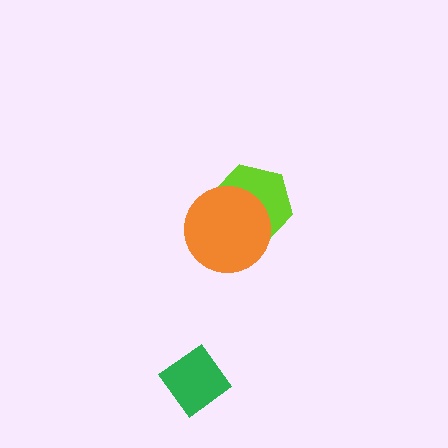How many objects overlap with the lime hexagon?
1 object overlaps with the lime hexagon.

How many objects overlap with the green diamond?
0 objects overlap with the green diamond.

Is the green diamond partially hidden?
No, no other shape covers it.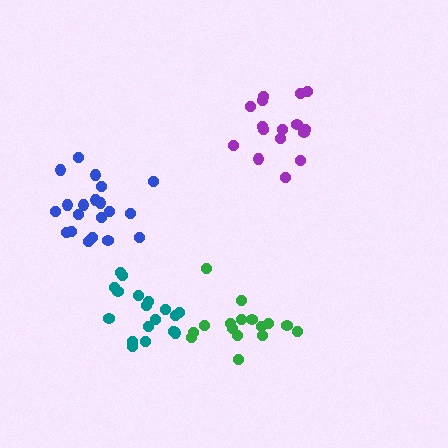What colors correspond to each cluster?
The clusters are colored: teal, blue, purple, green.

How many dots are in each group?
Group 1: 18 dots, Group 2: 20 dots, Group 3: 16 dots, Group 4: 16 dots (70 total).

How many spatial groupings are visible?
There are 4 spatial groupings.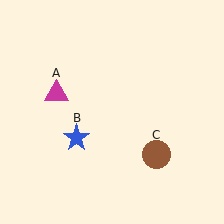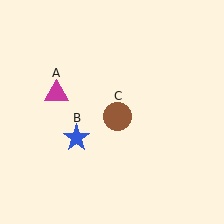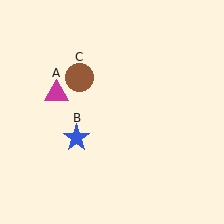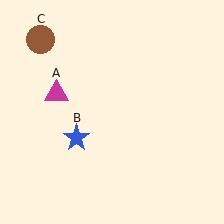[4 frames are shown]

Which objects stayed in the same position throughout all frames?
Magenta triangle (object A) and blue star (object B) remained stationary.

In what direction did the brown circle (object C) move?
The brown circle (object C) moved up and to the left.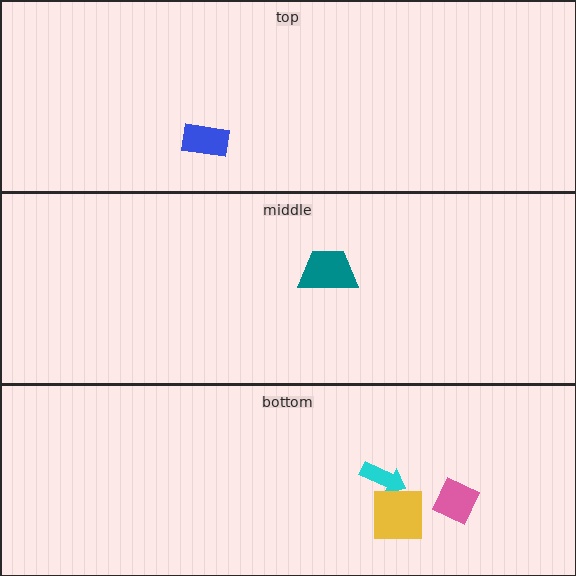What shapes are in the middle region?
The teal trapezoid.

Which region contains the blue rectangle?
The top region.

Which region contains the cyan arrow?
The bottom region.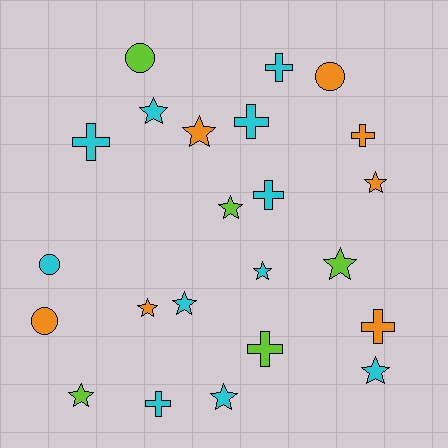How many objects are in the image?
There are 23 objects.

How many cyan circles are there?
There is 1 cyan circle.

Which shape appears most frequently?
Star, with 11 objects.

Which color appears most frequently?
Cyan, with 11 objects.